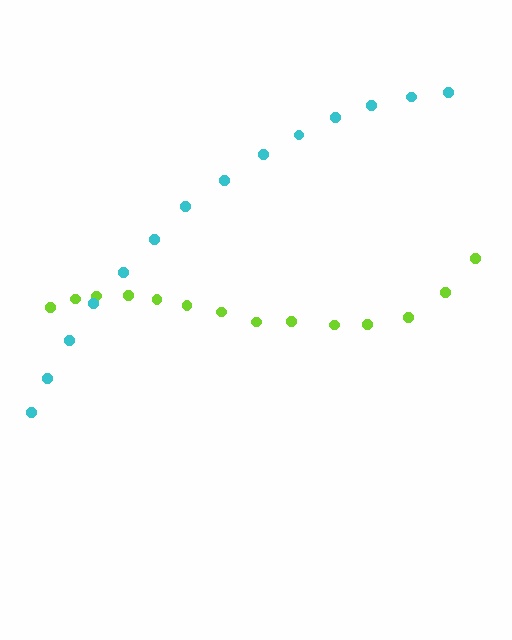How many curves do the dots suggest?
There are 2 distinct paths.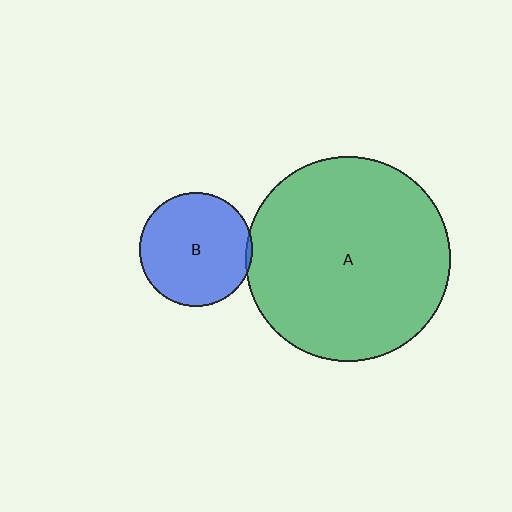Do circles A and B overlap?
Yes.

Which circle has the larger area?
Circle A (green).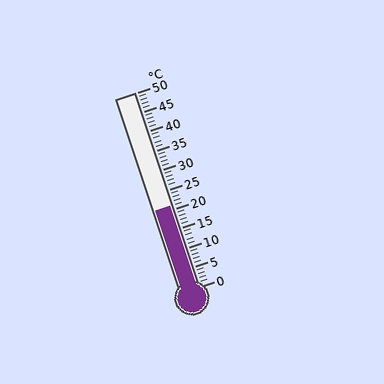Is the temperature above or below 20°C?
The temperature is above 20°C.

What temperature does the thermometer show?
The thermometer shows approximately 21°C.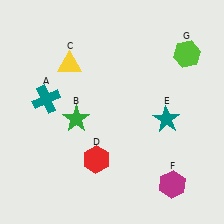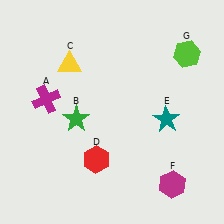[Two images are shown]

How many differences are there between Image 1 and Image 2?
There is 1 difference between the two images.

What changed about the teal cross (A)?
In Image 1, A is teal. In Image 2, it changed to magenta.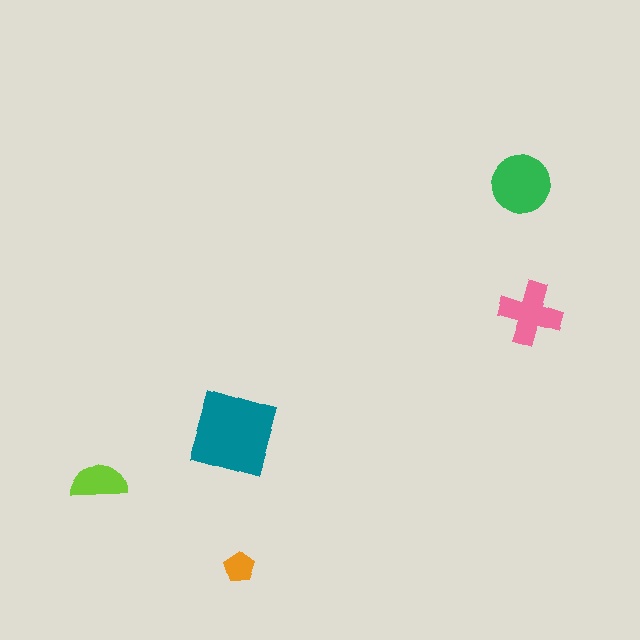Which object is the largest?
The teal diamond.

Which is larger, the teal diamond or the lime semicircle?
The teal diamond.